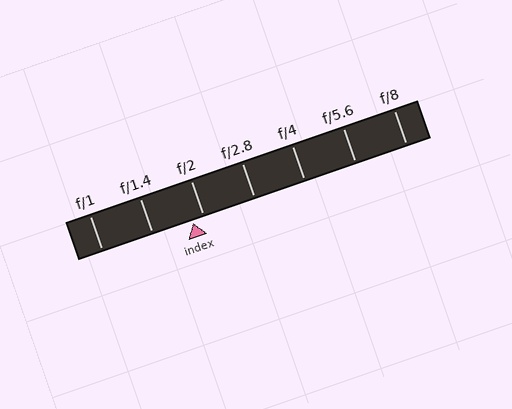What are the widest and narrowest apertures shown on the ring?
The widest aperture shown is f/1 and the narrowest is f/8.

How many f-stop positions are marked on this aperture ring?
There are 7 f-stop positions marked.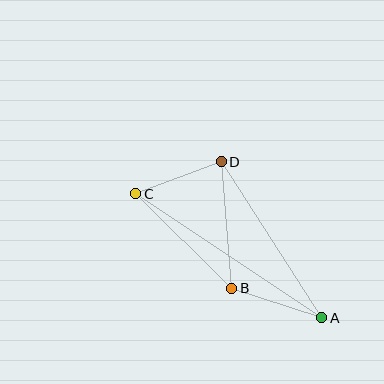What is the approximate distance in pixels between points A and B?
The distance between A and B is approximately 95 pixels.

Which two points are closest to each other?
Points C and D are closest to each other.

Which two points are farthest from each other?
Points A and C are farthest from each other.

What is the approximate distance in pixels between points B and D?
The distance between B and D is approximately 127 pixels.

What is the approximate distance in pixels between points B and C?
The distance between B and C is approximately 135 pixels.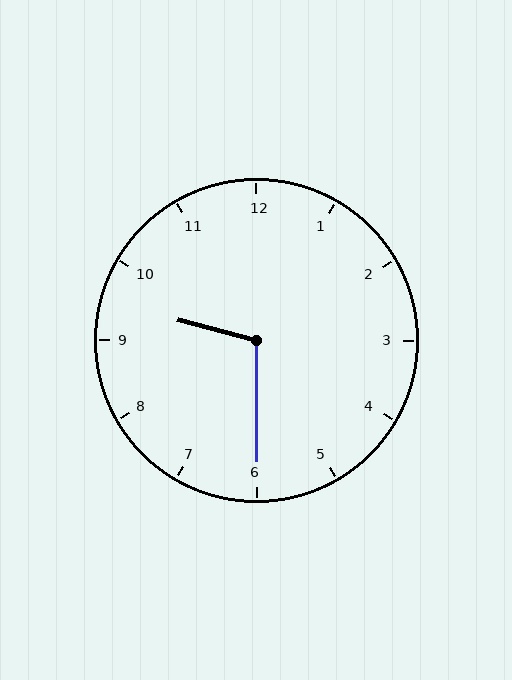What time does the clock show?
9:30.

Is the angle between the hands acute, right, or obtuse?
It is obtuse.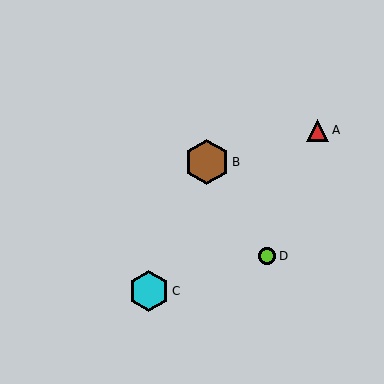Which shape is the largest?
The brown hexagon (labeled B) is the largest.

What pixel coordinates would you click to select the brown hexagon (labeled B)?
Click at (207, 162) to select the brown hexagon B.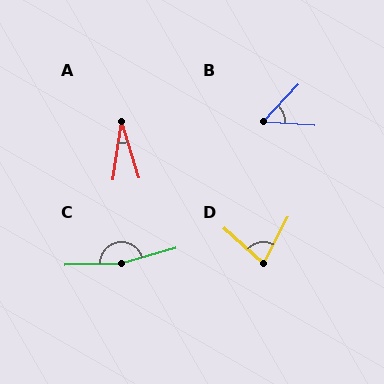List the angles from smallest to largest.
A (25°), B (50°), D (75°), C (166°).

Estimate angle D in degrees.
Approximately 75 degrees.